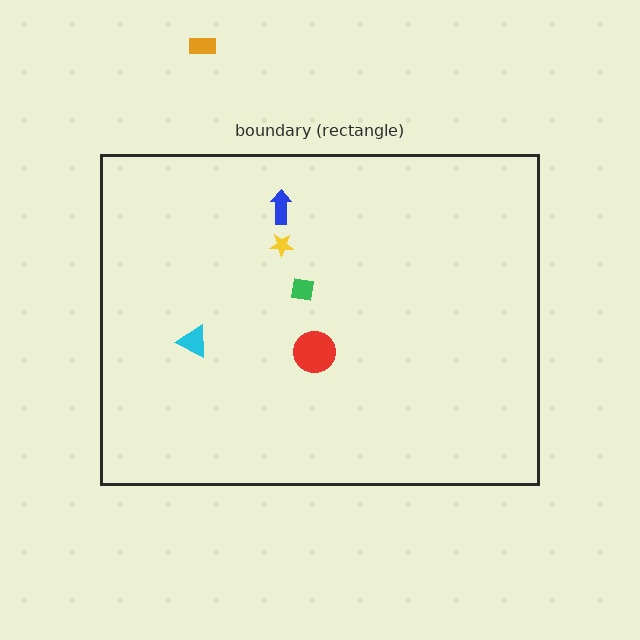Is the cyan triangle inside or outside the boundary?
Inside.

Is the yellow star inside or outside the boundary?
Inside.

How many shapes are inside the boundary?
5 inside, 1 outside.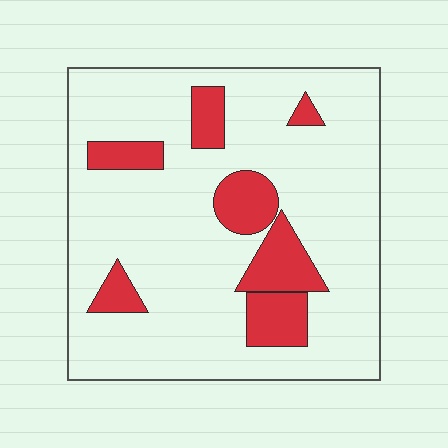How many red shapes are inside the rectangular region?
7.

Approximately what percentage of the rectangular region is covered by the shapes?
Approximately 20%.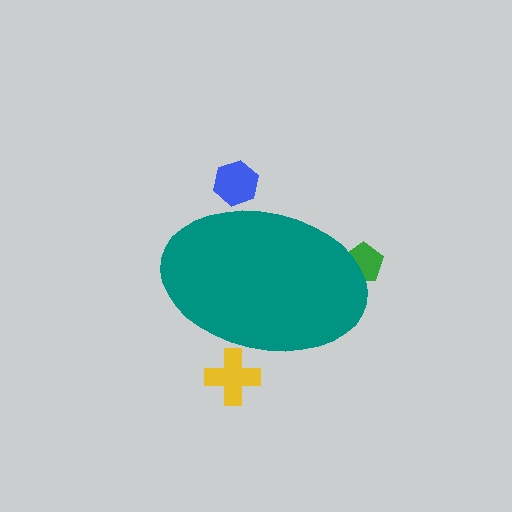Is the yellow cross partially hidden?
Yes, the yellow cross is partially hidden behind the teal ellipse.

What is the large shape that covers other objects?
A teal ellipse.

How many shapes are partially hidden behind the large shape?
3 shapes are partially hidden.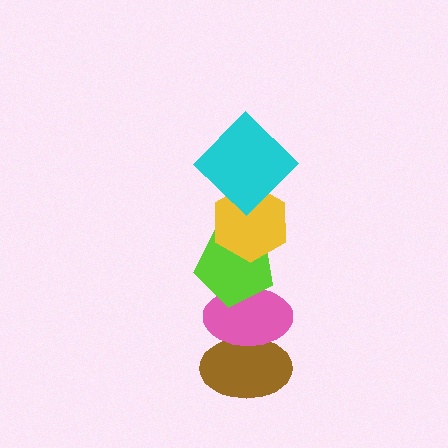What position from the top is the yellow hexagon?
The yellow hexagon is 2nd from the top.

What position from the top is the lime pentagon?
The lime pentagon is 3rd from the top.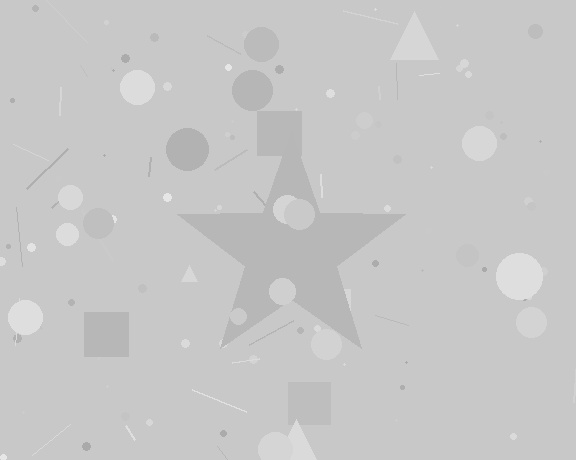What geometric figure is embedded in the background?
A star is embedded in the background.